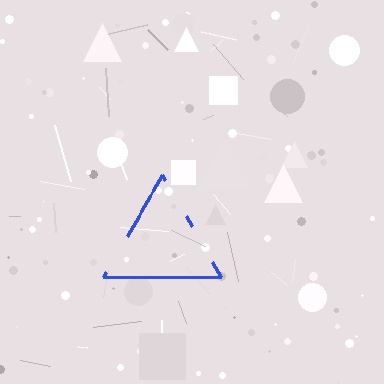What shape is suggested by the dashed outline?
The dashed outline suggests a triangle.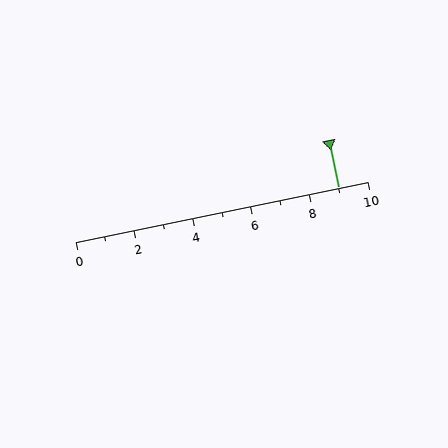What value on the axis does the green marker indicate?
The marker indicates approximately 9.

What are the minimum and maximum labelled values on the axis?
The axis runs from 0 to 10.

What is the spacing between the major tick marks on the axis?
The major ticks are spaced 2 apart.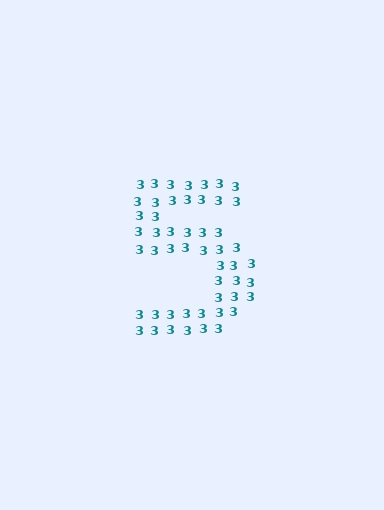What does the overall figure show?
The overall figure shows the digit 5.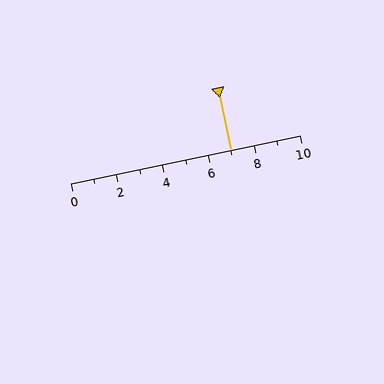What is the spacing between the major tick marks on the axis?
The major ticks are spaced 2 apart.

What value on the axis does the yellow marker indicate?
The marker indicates approximately 7.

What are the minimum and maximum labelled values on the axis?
The axis runs from 0 to 10.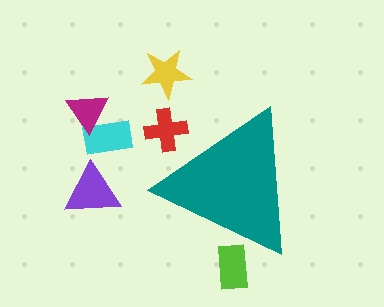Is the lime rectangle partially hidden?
Yes, the lime rectangle is partially hidden behind the teal triangle.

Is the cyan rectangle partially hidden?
No, the cyan rectangle is fully visible.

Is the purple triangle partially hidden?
No, the purple triangle is fully visible.